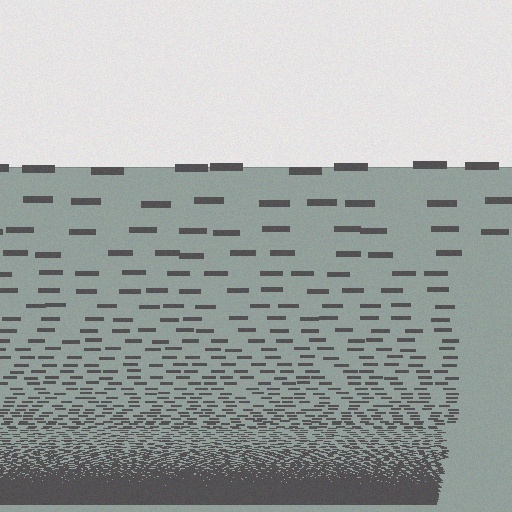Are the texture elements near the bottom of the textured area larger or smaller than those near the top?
Smaller. The gradient is inverted — elements near the bottom are smaller and denser.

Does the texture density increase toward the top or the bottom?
Density increases toward the bottom.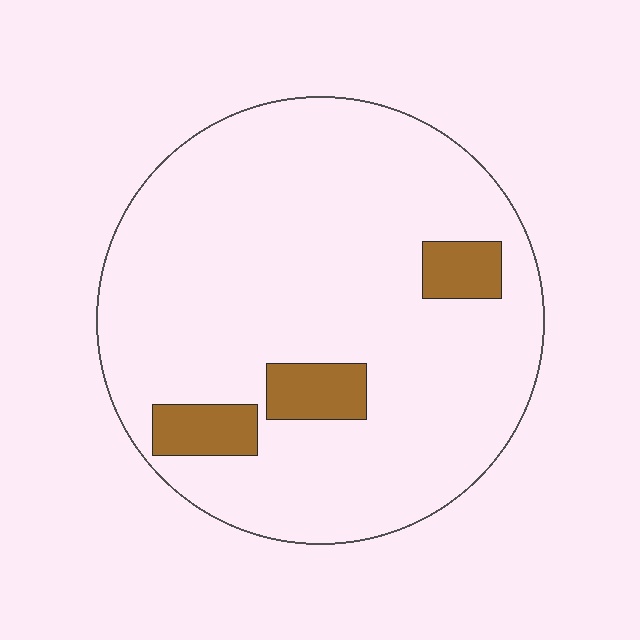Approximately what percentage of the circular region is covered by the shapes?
Approximately 10%.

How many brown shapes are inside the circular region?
3.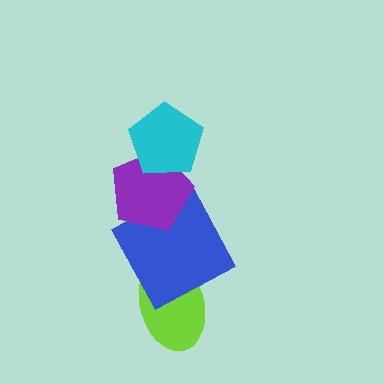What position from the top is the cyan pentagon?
The cyan pentagon is 1st from the top.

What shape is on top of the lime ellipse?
The blue square is on top of the lime ellipse.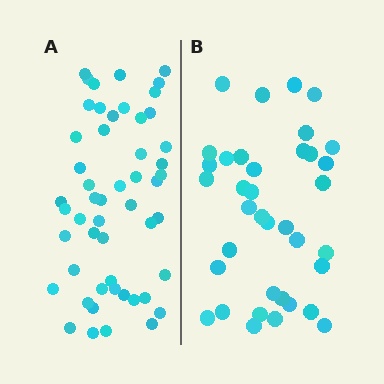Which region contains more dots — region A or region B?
Region A (the left region) has more dots.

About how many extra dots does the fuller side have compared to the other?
Region A has approximately 15 more dots than region B.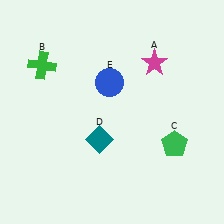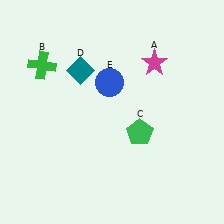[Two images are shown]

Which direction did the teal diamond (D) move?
The teal diamond (D) moved up.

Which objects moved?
The objects that moved are: the green pentagon (C), the teal diamond (D).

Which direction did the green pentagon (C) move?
The green pentagon (C) moved left.